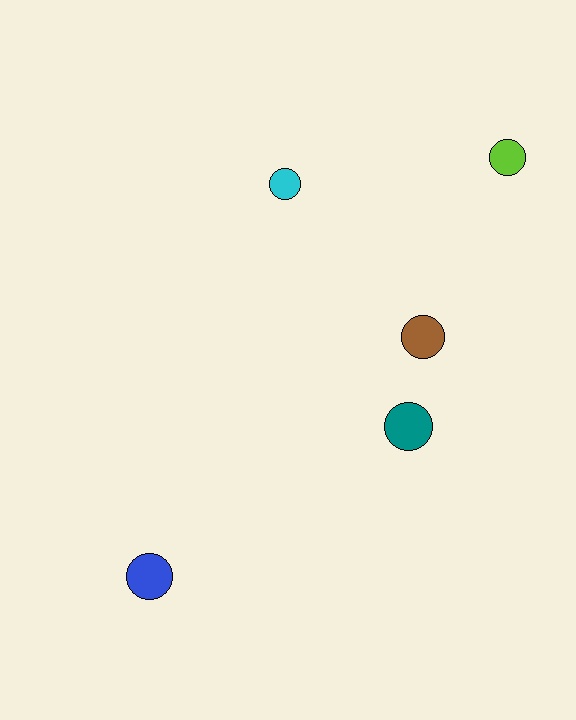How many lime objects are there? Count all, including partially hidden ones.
There is 1 lime object.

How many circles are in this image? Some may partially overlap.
There are 5 circles.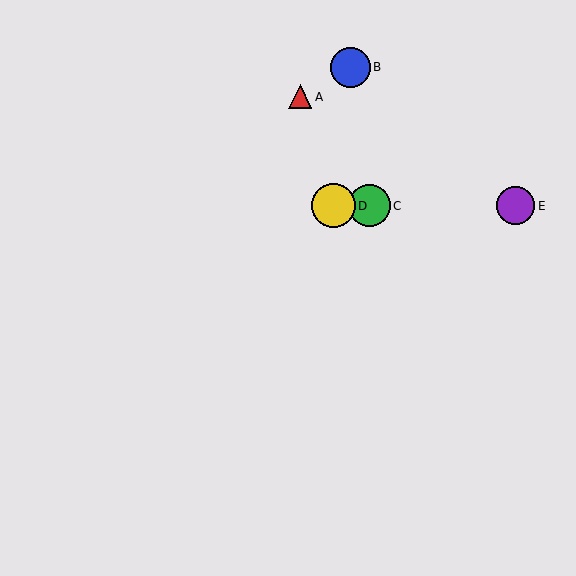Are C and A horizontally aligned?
No, C is at y≈206 and A is at y≈97.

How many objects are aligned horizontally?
3 objects (C, D, E) are aligned horizontally.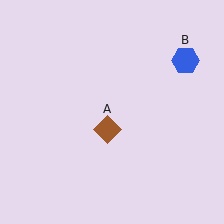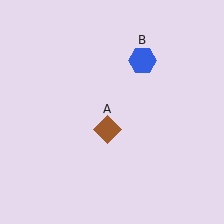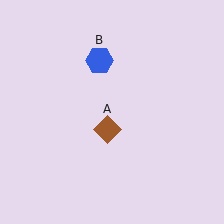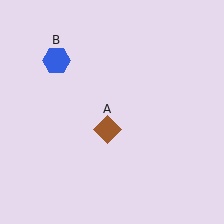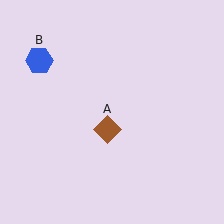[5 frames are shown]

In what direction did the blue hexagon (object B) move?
The blue hexagon (object B) moved left.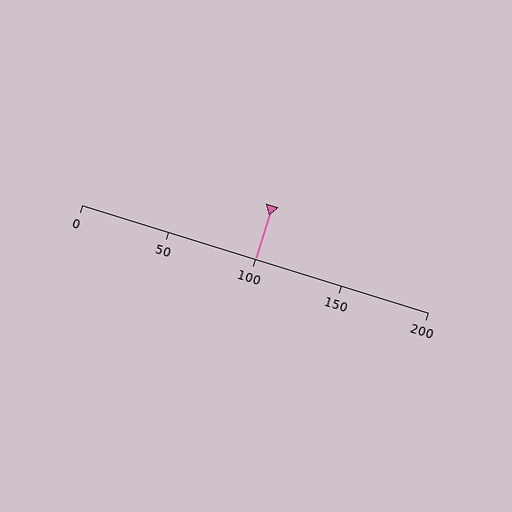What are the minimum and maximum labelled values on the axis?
The axis runs from 0 to 200.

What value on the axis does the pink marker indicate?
The marker indicates approximately 100.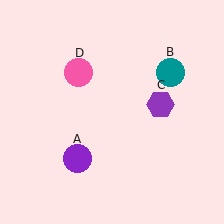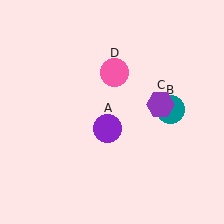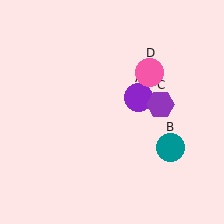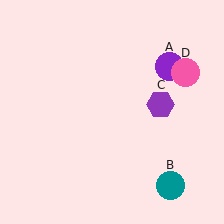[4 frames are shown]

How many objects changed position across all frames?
3 objects changed position: purple circle (object A), teal circle (object B), pink circle (object D).